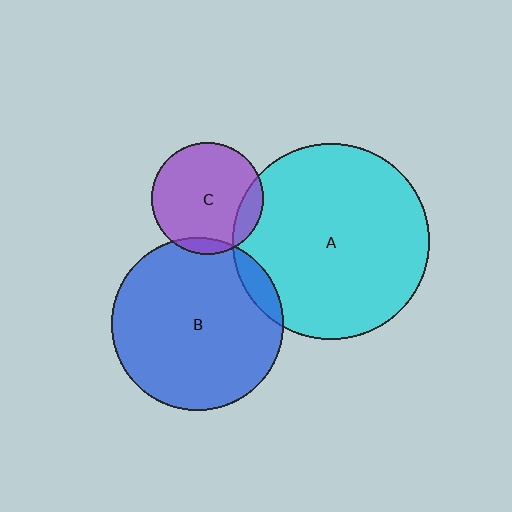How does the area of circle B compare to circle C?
Approximately 2.4 times.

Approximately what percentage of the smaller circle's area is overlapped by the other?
Approximately 5%.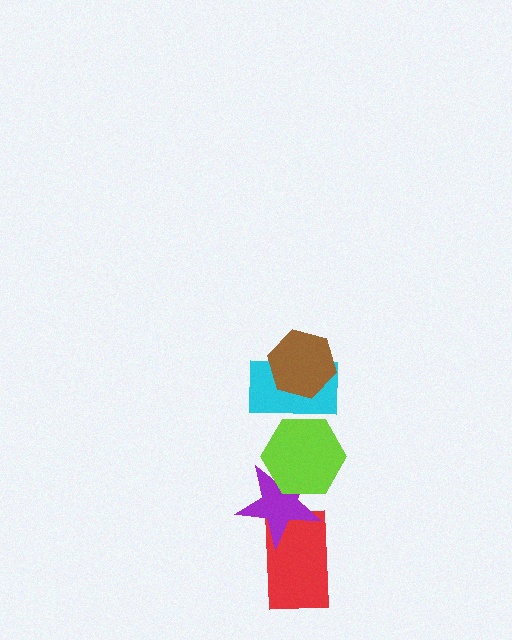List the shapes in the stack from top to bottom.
From top to bottom: the brown hexagon, the cyan rectangle, the lime hexagon, the purple star, the red rectangle.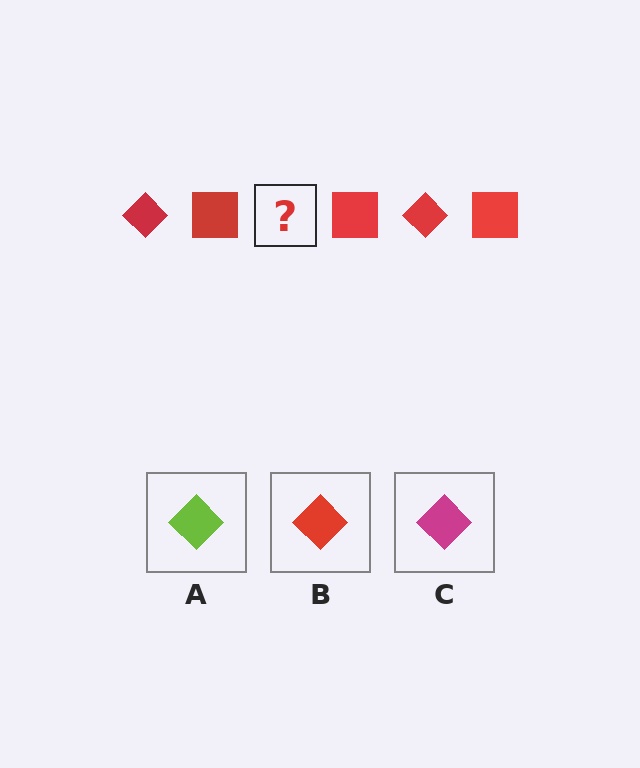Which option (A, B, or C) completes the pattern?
B.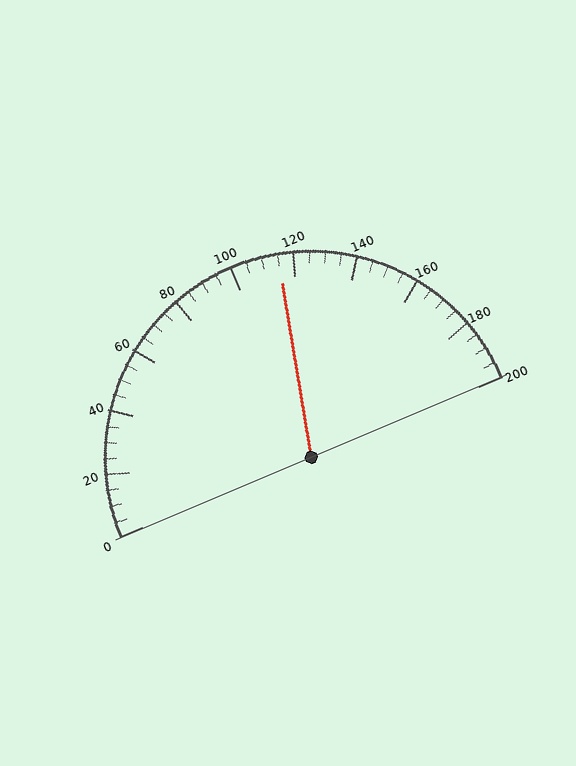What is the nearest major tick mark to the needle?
The nearest major tick mark is 120.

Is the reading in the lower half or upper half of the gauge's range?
The reading is in the upper half of the range (0 to 200).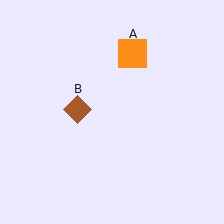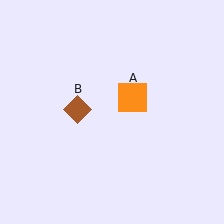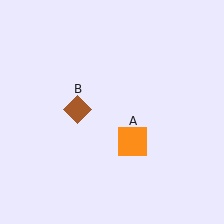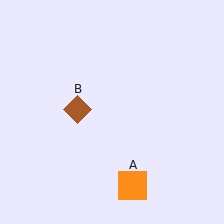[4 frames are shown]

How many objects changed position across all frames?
1 object changed position: orange square (object A).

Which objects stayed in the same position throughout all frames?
Brown diamond (object B) remained stationary.